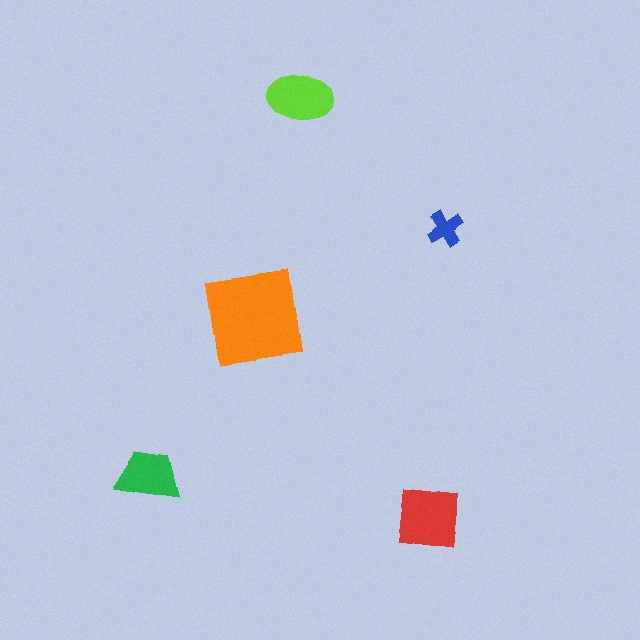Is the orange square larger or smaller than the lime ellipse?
Larger.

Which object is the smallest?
The blue cross.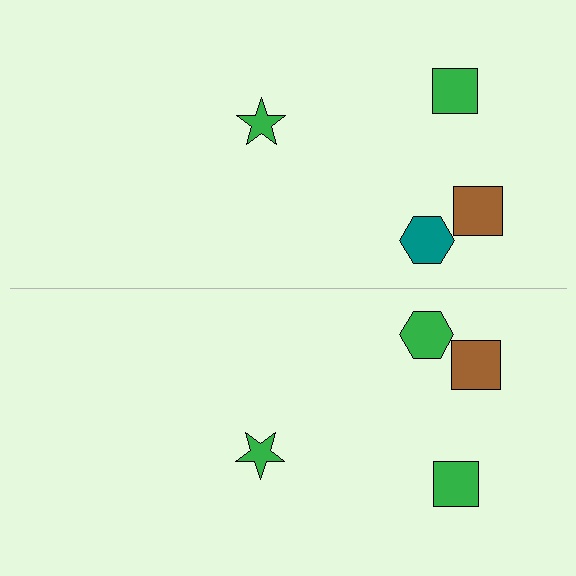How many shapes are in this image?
There are 8 shapes in this image.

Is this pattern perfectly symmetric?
No, the pattern is not perfectly symmetric. The green hexagon on the bottom side breaks the symmetry — its mirror counterpart is teal.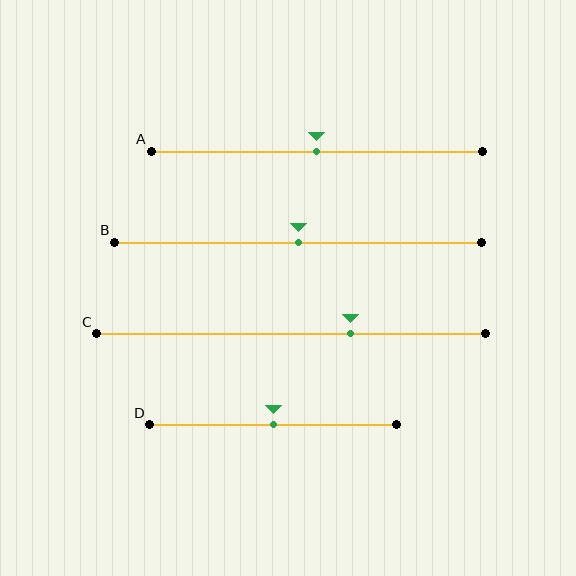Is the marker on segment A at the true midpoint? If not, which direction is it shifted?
Yes, the marker on segment A is at the true midpoint.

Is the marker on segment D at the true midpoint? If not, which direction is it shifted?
Yes, the marker on segment D is at the true midpoint.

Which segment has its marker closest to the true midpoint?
Segment A has its marker closest to the true midpoint.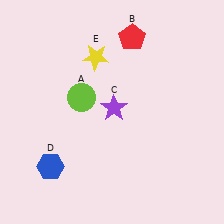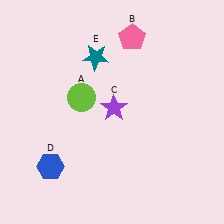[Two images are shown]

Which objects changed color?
B changed from red to pink. E changed from yellow to teal.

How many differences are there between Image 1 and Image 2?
There are 2 differences between the two images.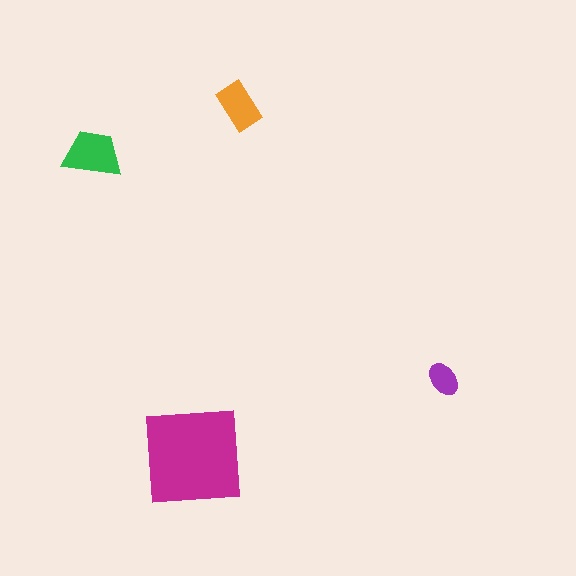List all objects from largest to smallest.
The magenta square, the green trapezoid, the orange rectangle, the purple ellipse.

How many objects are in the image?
There are 4 objects in the image.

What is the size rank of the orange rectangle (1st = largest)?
3rd.